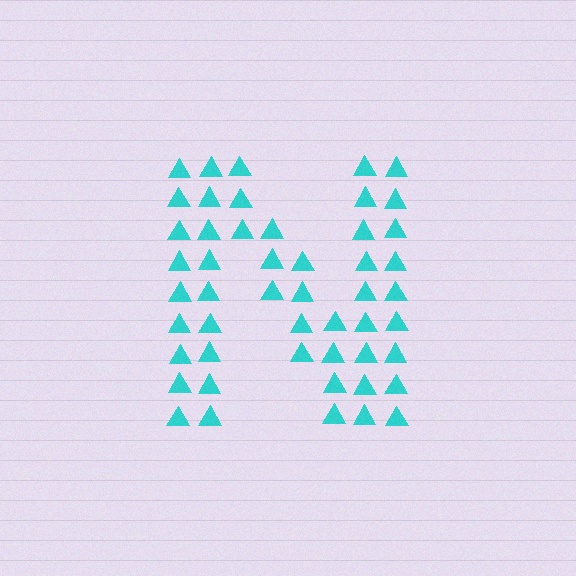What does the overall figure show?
The overall figure shows the letter N.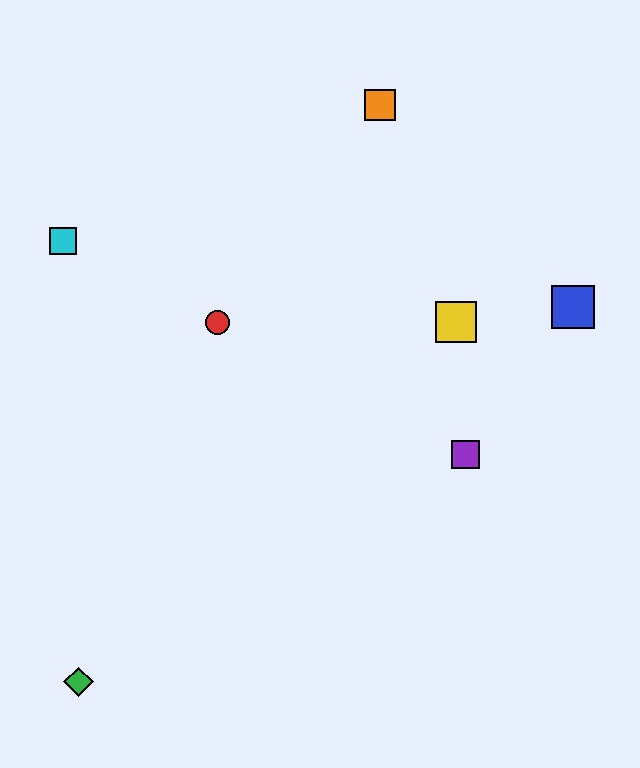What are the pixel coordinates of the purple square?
The purple square is at (465, 454).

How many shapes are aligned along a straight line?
3 shapes (the red circle, the purple square, the cyan square) are aligned along a straight line.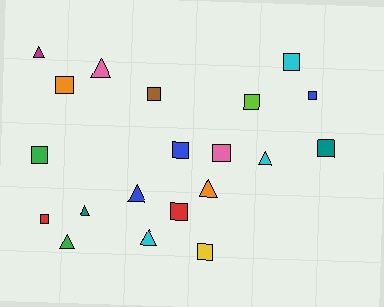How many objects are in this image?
There are 20 objects.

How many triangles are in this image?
There are 8 triangles.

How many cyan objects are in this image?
There are 3 cyan objects.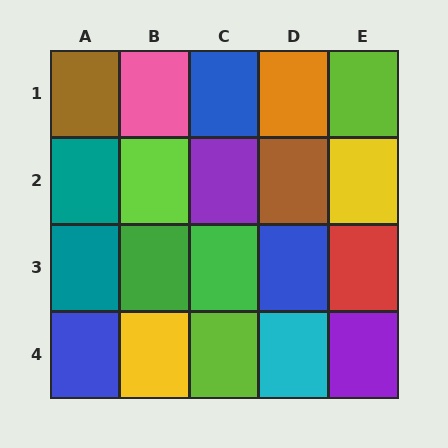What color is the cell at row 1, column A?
Brown.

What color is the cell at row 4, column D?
Cyan.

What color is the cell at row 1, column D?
Orange.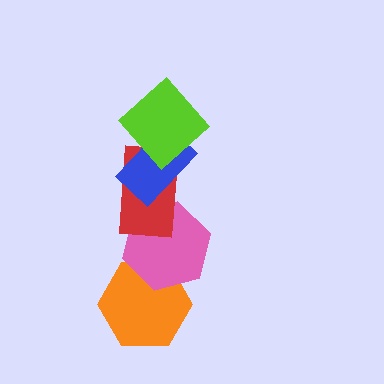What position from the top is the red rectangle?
The red rectangle is 3rd from the top.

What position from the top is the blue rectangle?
The blue rectangle is 2nd from the top.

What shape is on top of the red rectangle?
The blue rectangle is on top of the red rectangle.